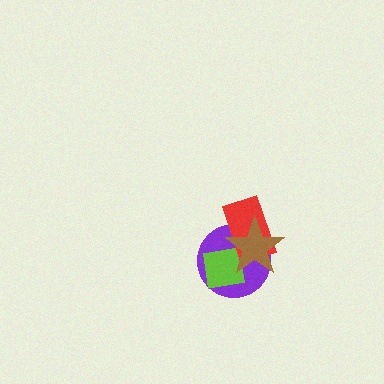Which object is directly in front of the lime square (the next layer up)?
The red rectangle is directly in front of the lime square.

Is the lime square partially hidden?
Yes, it is partially covered by another shape.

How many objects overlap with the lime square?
3 objects overlap with the lime square.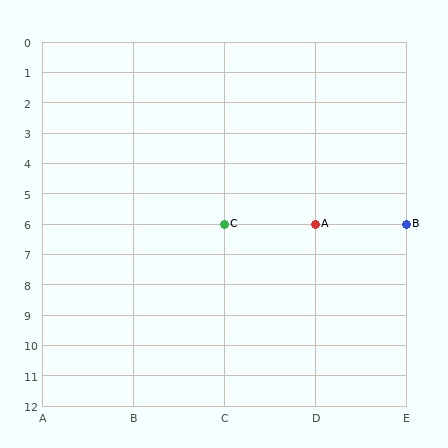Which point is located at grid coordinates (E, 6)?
Point B is at (E, 6).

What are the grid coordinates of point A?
Point A is at grid coordinates (D, 6).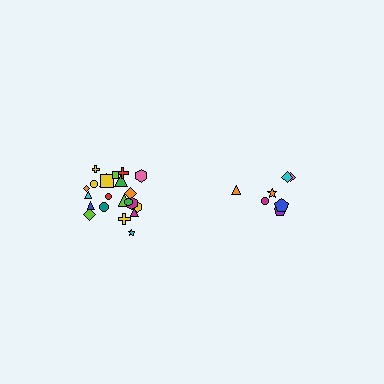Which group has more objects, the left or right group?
The left group.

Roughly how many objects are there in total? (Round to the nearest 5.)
Roughly 30 objects in total.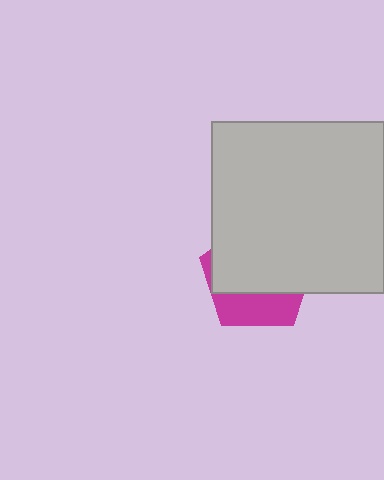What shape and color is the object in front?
The object in front is a light gray square.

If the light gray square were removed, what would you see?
You would see the complete magenta pentagon.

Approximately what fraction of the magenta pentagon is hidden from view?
Roughly 67% of the magenta pentagon is hidden behind the light gray square.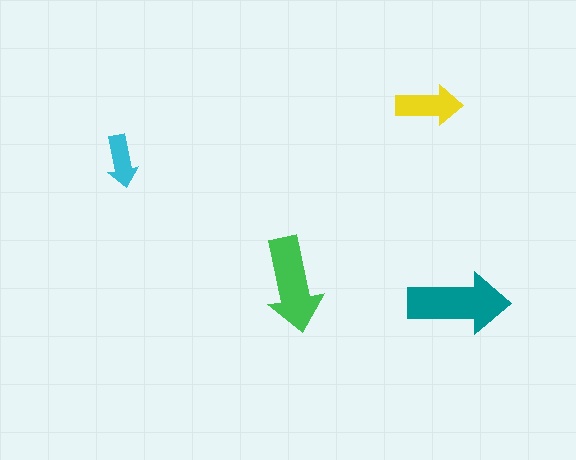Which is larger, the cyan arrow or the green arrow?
The green one.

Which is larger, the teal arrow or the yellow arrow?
The teal one.